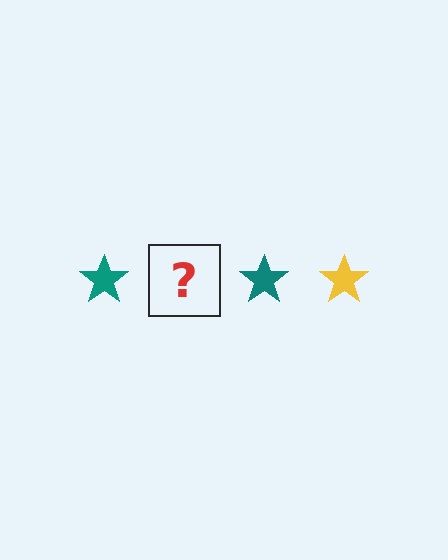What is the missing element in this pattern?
The missing element is a yellow star.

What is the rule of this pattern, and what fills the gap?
The rule is that the pattern cycles through teal, yellow stars. The gap should be filled with a yellow star.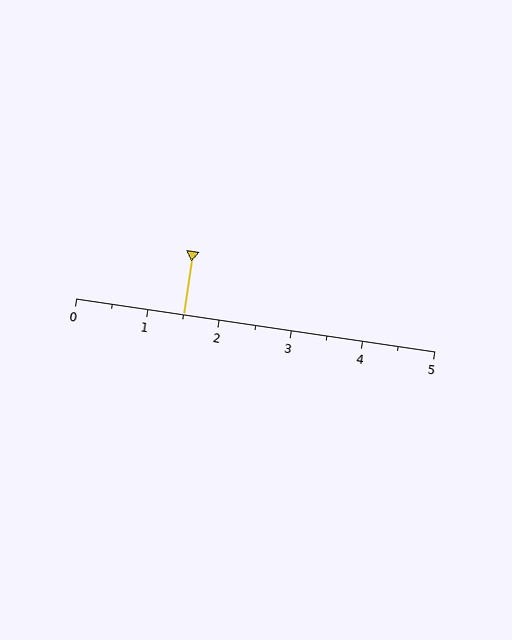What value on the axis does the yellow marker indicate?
The marker indicates approximately 1.5.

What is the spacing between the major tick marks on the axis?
The major ticks are spaced 1 apart.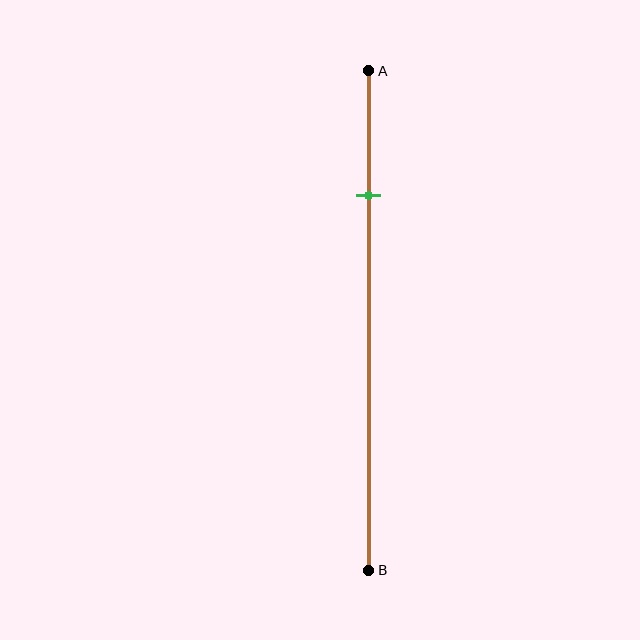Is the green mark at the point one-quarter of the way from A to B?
Yes, the mark is approximately at the one-quarter point.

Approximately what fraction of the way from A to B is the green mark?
The green mark is approximately 25% of the way from A to B.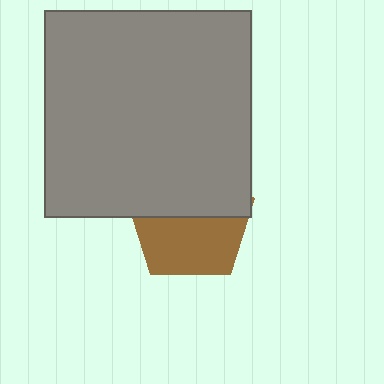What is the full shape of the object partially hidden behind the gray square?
The partially hidden object is a brown pentagon.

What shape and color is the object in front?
The object in front is a gray square.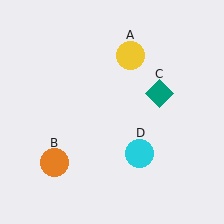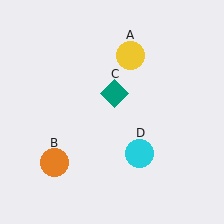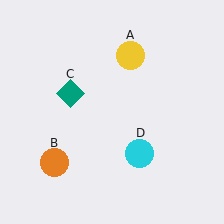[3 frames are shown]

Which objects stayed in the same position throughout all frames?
Yellow circle (object A) and orange circle (object B) and cyan circle (object D) remained stationary.